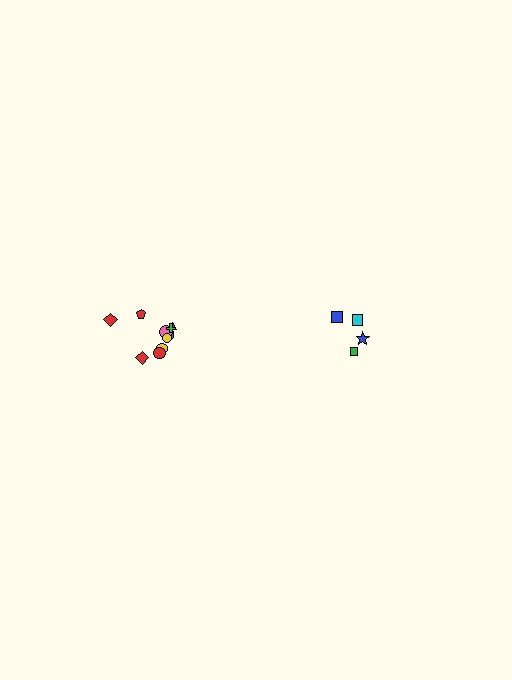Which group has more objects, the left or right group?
The left group.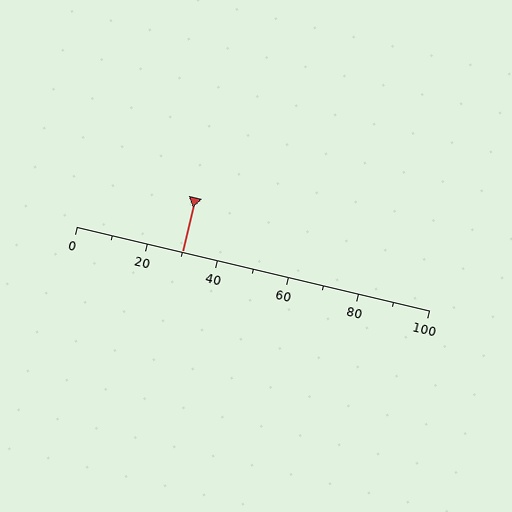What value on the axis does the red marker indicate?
The marker indicates approximately 30.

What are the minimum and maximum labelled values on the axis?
The axis runs from 0 to 100.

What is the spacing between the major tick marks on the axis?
The major ticks are spaced 20 apart.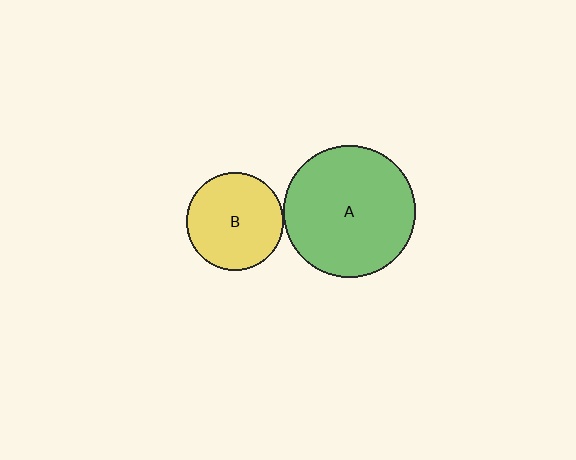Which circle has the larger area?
Circle A (green).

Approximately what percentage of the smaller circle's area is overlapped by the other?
Approximately 5%.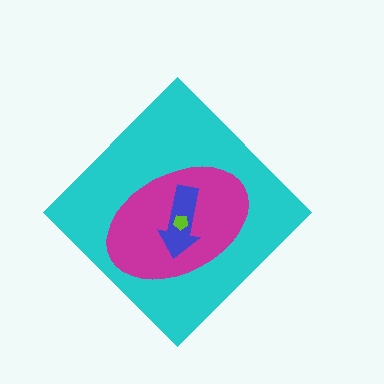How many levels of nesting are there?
4.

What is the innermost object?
The lime pentagon.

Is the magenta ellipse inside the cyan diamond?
Yes.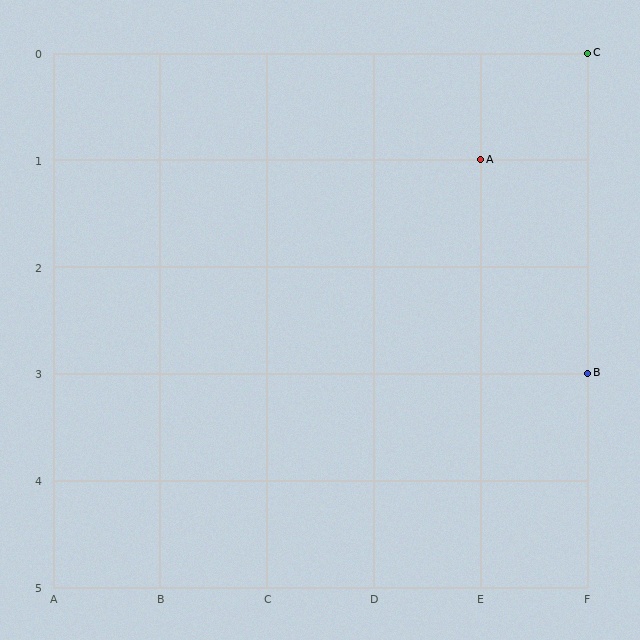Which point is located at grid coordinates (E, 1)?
Point A is at (E, 1).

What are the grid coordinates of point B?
Point B is at grid coordinates (F, 3).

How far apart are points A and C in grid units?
Points A and C are 1 column and 1 row apart (about 1.4 grid units diagonally).